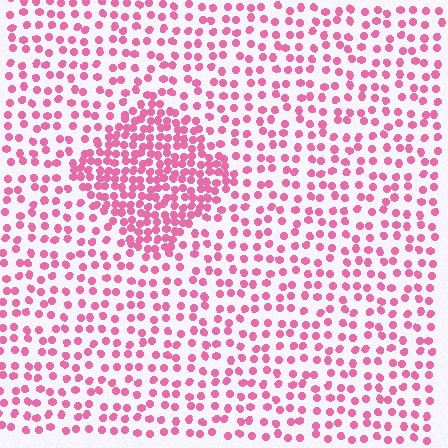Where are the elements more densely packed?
The elements are more densely packed inside the diamond boundary.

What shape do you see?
I see a diamond.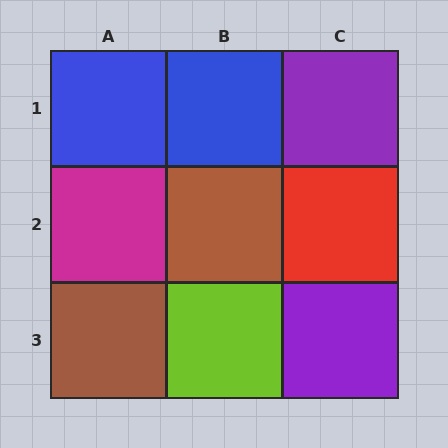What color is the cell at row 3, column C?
Purple.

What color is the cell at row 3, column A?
Brown.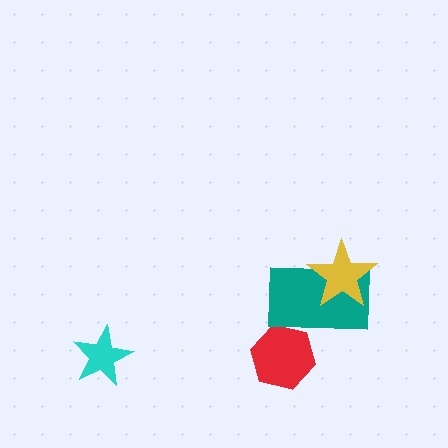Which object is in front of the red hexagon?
The teal rectangle is in front of the red hexagon.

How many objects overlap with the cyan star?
0 objects overlap with the cyan star.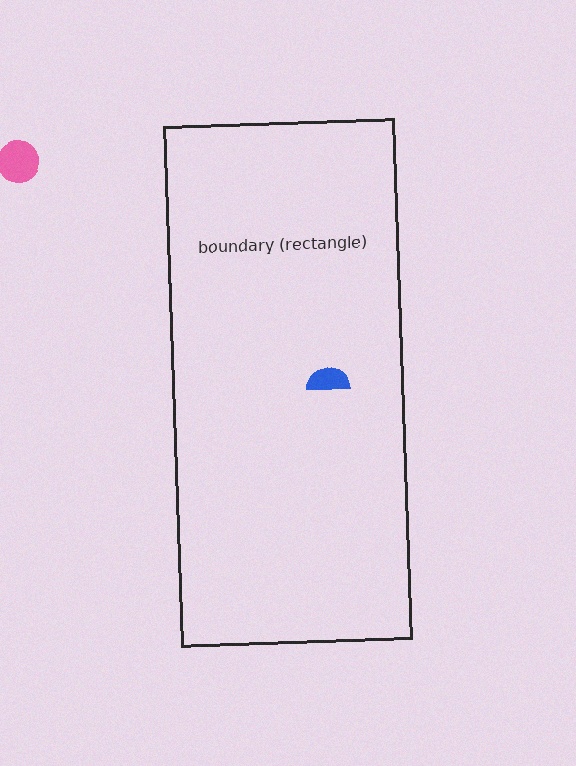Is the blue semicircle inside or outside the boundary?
Inside.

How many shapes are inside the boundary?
1 inside, 1 outside.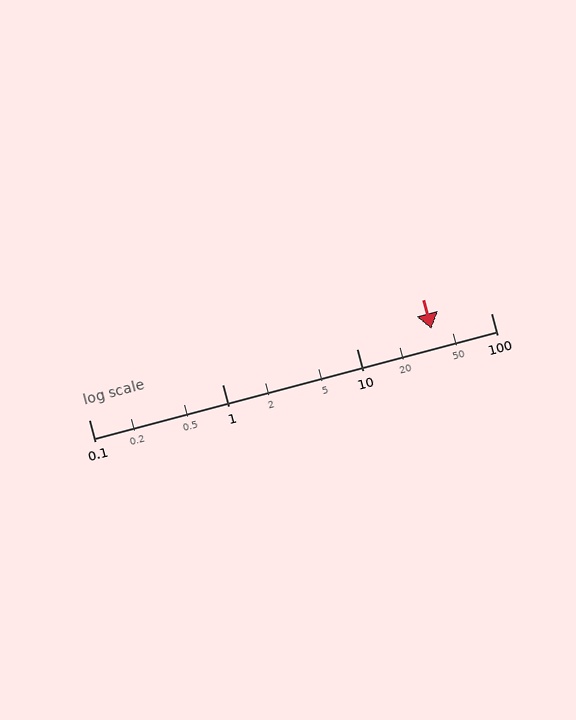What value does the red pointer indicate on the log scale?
The pointer indicates approximately 36.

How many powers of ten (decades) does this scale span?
The scale spans 3 decades, from 0.1 to 100.